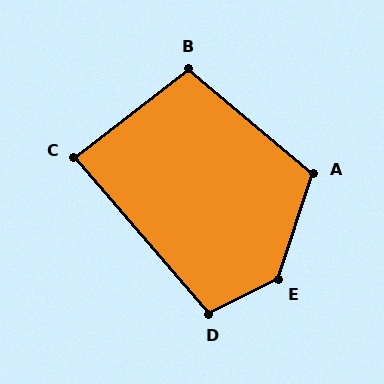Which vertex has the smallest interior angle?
C, at approximately 87 degrees.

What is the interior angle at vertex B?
Approximately 102 degrees (obtuse).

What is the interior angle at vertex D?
Approximately 104 degrees (obtuse).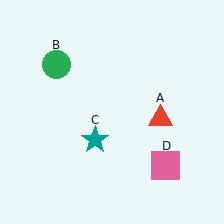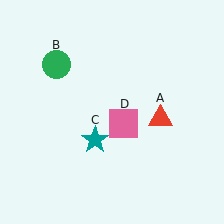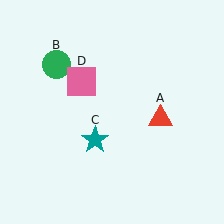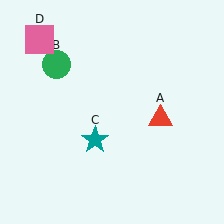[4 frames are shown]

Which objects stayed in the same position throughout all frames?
Red triangle (object A) and green circle (object B) and teal star (object C) remained stationary.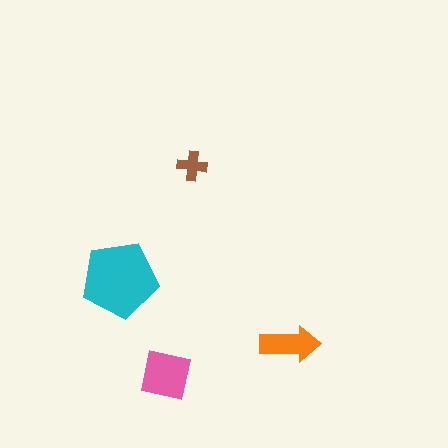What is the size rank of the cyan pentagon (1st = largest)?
1st.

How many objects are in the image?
There are 4 objects in the image.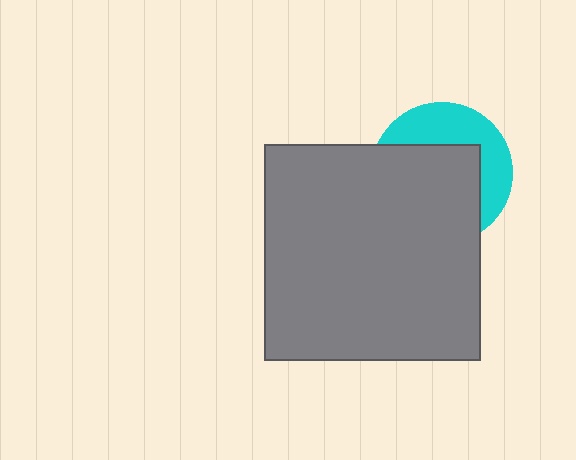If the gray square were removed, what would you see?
You would see the complete cyan circle.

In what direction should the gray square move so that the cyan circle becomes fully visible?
The gray square should move toward the lower-left. That is the shortest direction to clear the overlap and leave the cyan circle fully visible.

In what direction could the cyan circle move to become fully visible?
The cyan circle could move toward the upper-right. That would shift it out from behind the gray square entirely.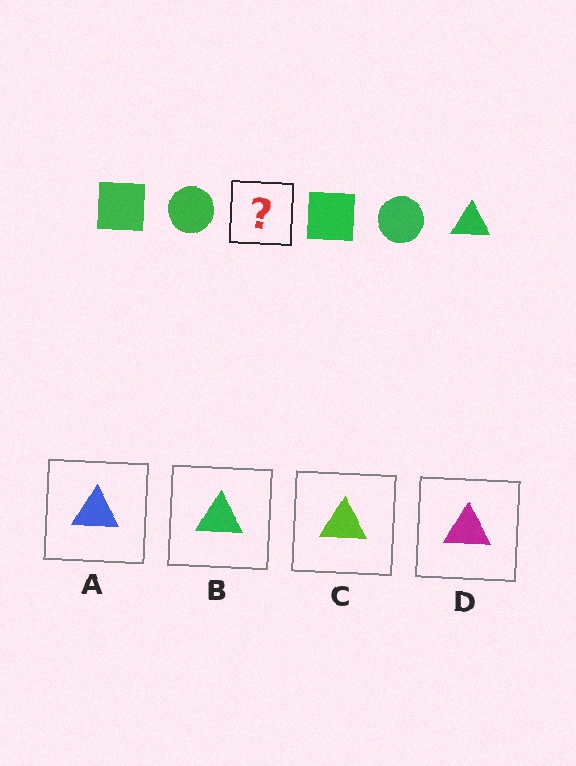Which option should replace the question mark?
Option B.